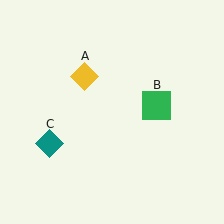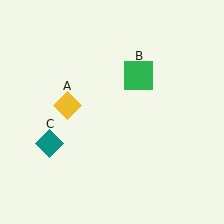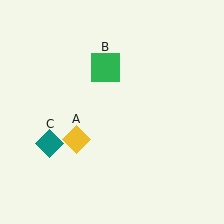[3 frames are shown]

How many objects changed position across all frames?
2 objects changed position: yellow diamond (object A), green square (object B).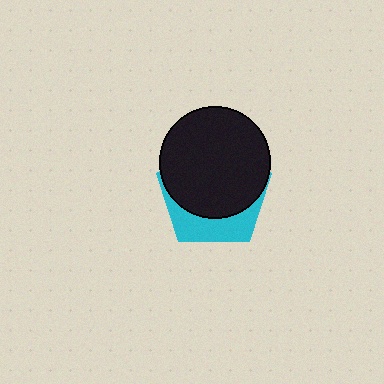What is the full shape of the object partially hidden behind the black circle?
The partially hidden object is a cyan pentagon.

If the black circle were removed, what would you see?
You would see the complete cyan pentagon.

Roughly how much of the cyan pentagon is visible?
A small part of it is visible (roughly 30%).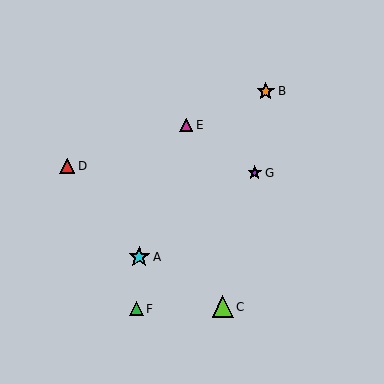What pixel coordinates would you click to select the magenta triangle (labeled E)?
Click at (186, 125) to select the magenta triangle E.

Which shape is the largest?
The lime triangle (labeled C) is the largest.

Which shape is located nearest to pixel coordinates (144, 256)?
The cyan star (labeled A) at (139, 257) is nearest to that location.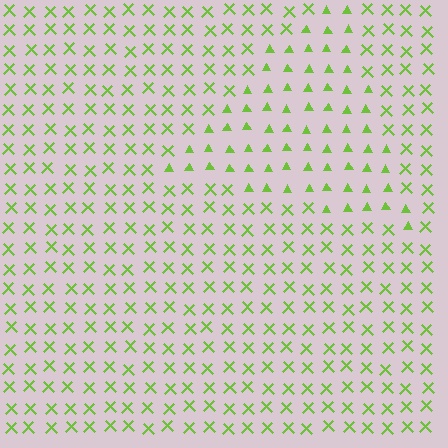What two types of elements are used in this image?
The image uses triangles inside the triangle region and X marks outside it.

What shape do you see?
I see a triangle.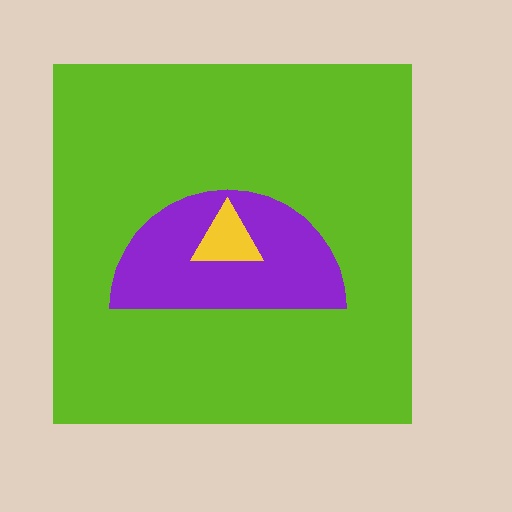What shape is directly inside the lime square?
The purple semicircle.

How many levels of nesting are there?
3.